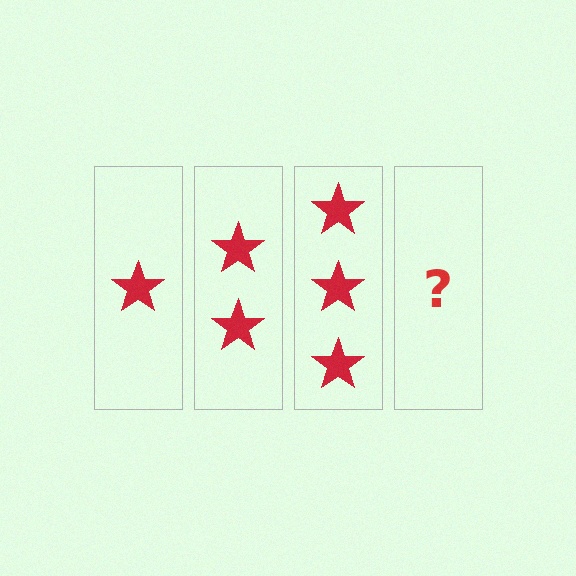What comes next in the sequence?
The next element should be 4 stars.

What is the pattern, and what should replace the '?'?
The pattern is that each step adds one more star. The '?' should be 4 stars.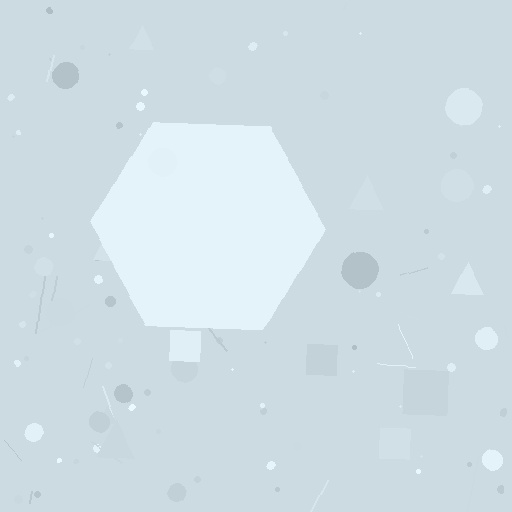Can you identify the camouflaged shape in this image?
The camouflaged shape is a hexagon.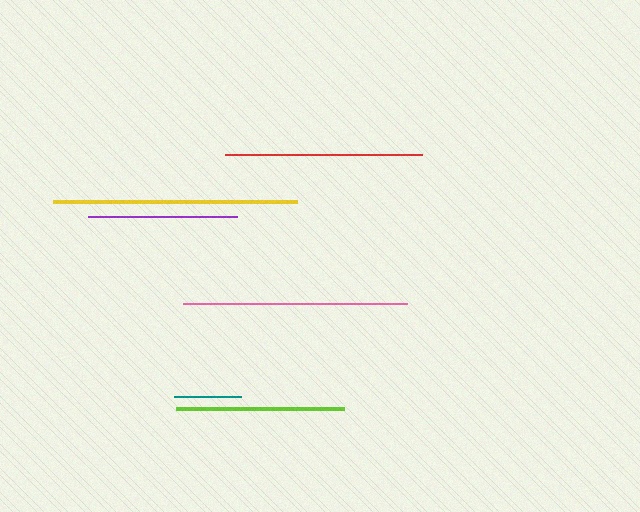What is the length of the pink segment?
The pink segment is approximately 224 pixels long.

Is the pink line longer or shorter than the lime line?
The pink line is longer than the lime line.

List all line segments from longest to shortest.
From longest to shortest: yellow, pink, red, lime, purple, teal.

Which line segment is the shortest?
The teal line is the shortest at approximately 67 pixels.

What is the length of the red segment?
The red segment is approximately 197 pixels long.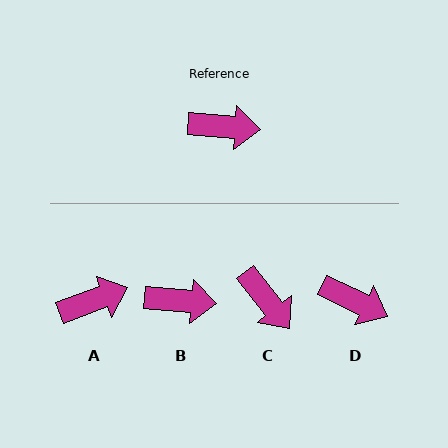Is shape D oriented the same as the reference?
No, it is off by about 21 degrees.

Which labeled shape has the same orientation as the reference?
B.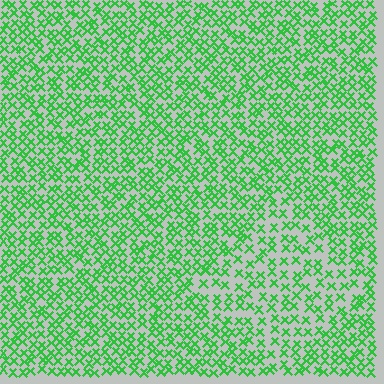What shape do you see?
I see a diamond.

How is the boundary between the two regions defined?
The boundary is defined by a change in element density (approximately 1.6x ratio). All elements are the same color, size, and shape.